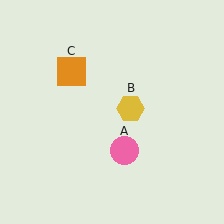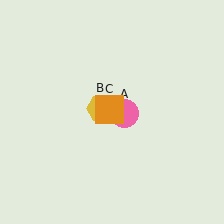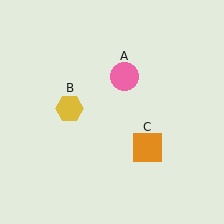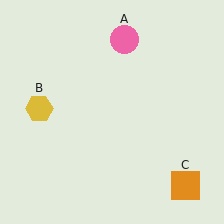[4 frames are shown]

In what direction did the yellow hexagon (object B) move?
The yellow hexagon (object B) moved left.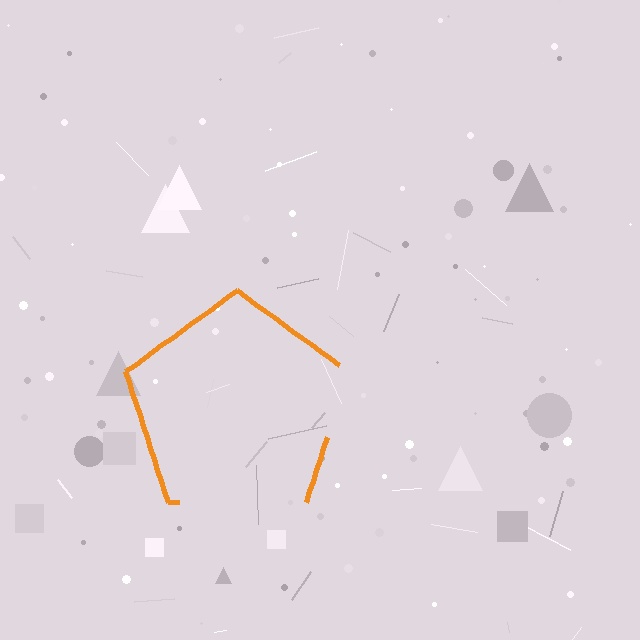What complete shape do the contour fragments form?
The contour fragments form a pentagon.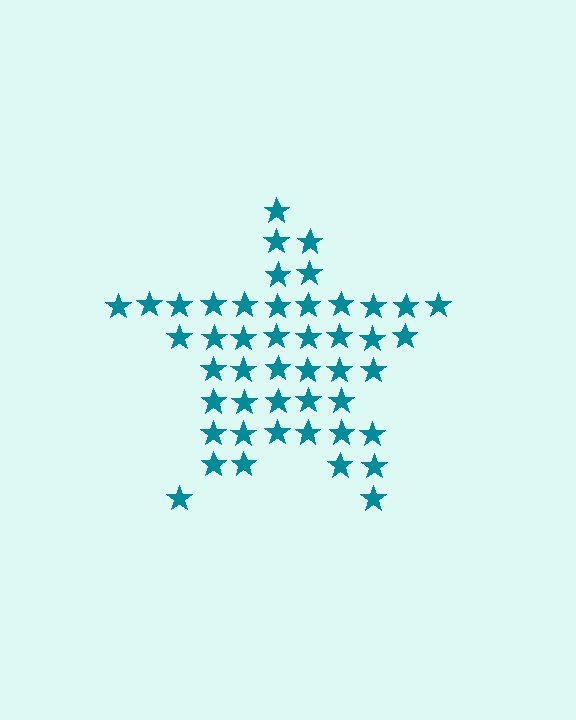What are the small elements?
The small elements are stars.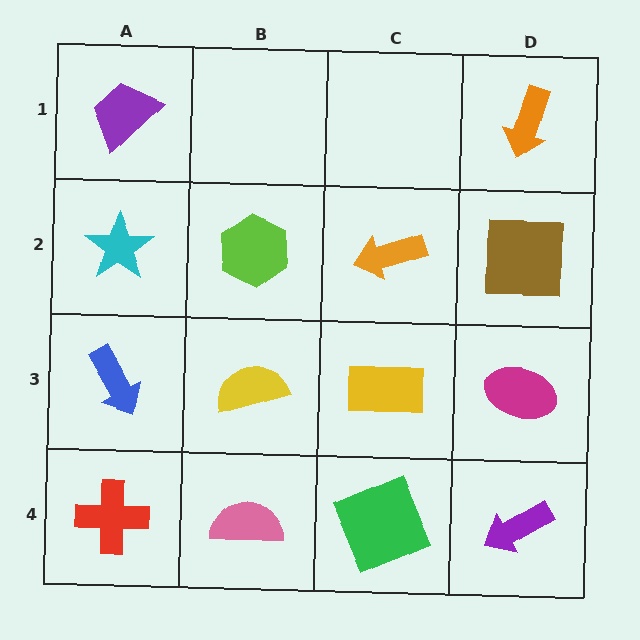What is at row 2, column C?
An orange arrow.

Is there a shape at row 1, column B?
No, that cell is empty.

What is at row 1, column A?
A purple trapezoid.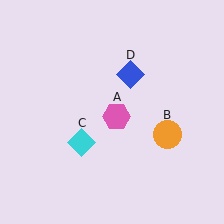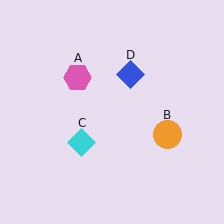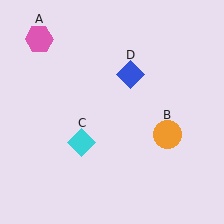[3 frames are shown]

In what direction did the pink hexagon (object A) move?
The pink hexagon (object A) moved up and to the left.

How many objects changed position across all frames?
1 object changed position: pink hexagon (object A).